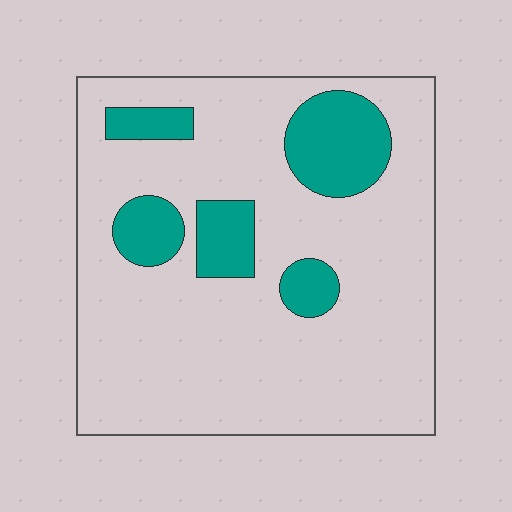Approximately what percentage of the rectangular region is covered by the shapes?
Approximately 20%.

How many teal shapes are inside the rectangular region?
5.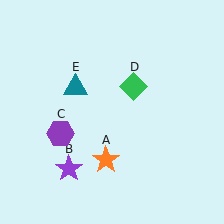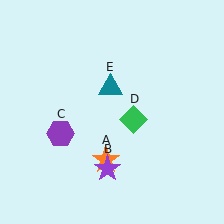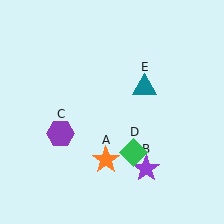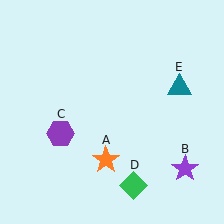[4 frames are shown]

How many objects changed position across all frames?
3 objects changed position: purple star (object B), green diamond (object D), teal triangle (object E).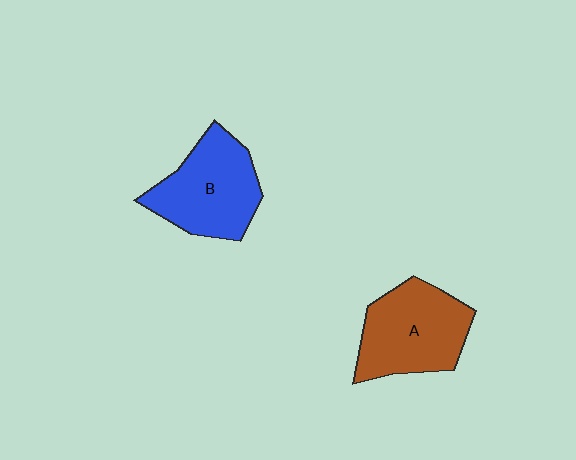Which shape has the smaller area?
Shape B (blue).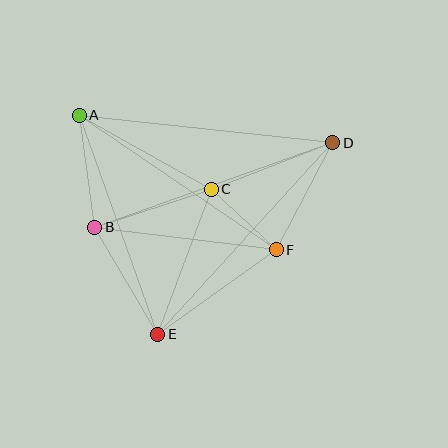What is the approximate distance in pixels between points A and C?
The distance between A and C is approximately 151 pixels.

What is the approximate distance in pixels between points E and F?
The distance between E and F is approximately 145 pixels.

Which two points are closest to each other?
Points C and F are closest to each other.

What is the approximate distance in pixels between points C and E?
The distance between C and E is approximately 155 pixels.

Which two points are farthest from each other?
Points D and E are farthest from each other.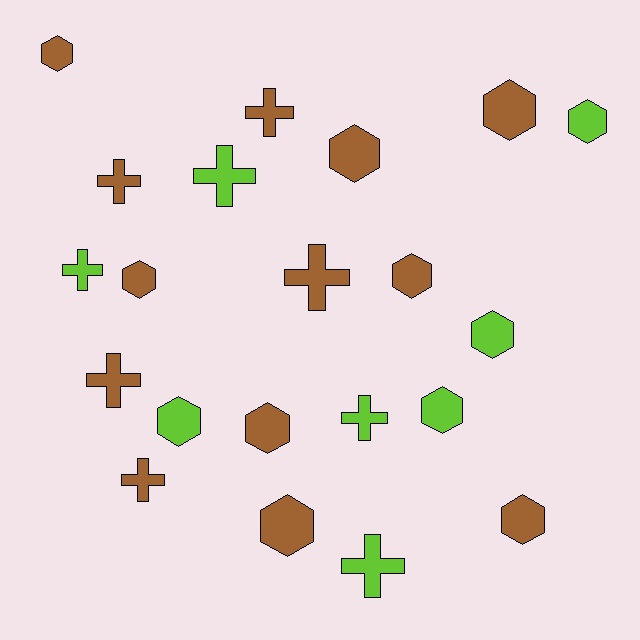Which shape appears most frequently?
Hexagon, with 12 objects.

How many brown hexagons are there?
There are 8 brown hexagons.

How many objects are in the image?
There are 21 objects.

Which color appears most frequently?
Brown, with 13 objects.